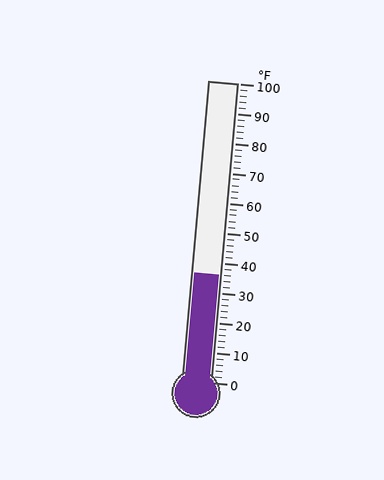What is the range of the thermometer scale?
The thermometer scale ranges from 0°F to 100°F.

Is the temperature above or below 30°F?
The temperature is above 30°F.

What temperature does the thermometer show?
The thermometer shows approximately 36°F.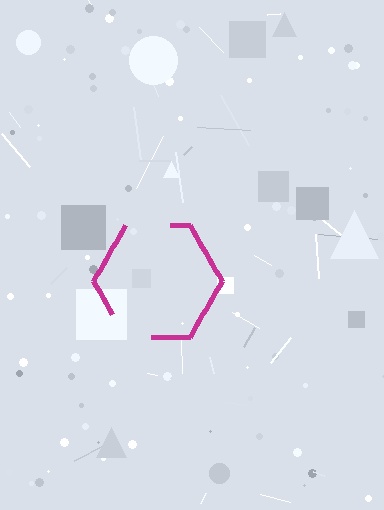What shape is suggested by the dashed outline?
The dashed outline suggests a hexagon.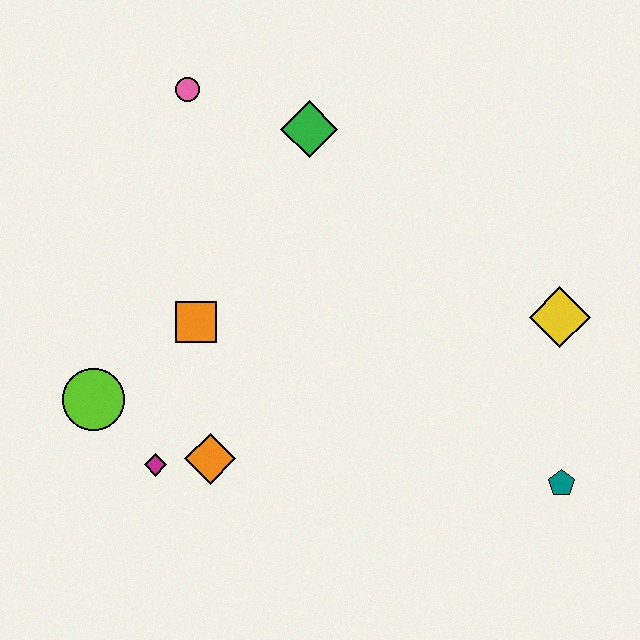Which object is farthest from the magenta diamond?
The yellow diamond is farthest from the magenta diamond.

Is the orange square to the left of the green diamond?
Yes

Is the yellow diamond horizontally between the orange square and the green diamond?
No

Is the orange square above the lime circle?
Yes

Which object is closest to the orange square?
The lime circle is closest to the orange square.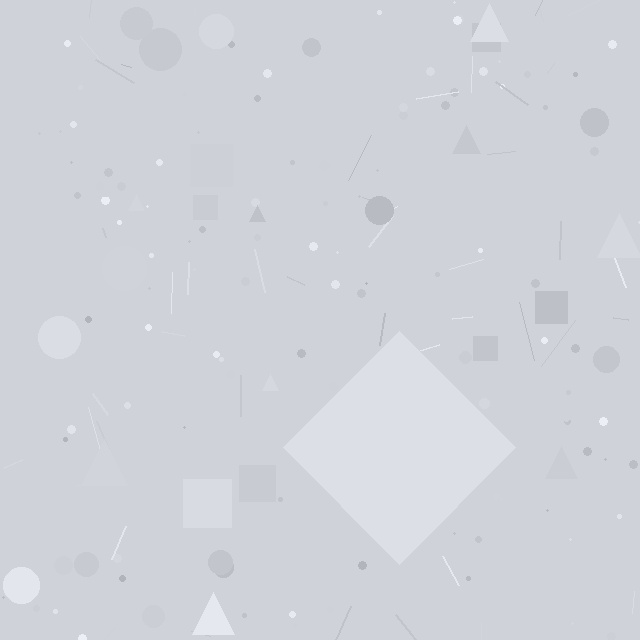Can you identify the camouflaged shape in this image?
The camouflaged shape is a diamond.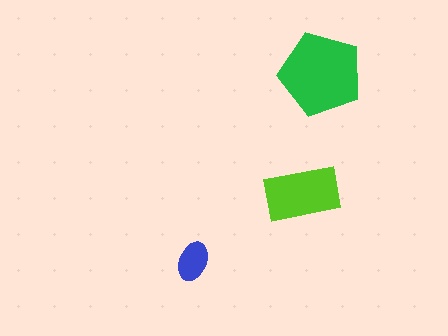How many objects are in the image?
There are 3 objects in the image.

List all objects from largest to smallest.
The green pentagon, the lime rectangle, the blue ellipse.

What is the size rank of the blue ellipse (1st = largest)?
3rd.